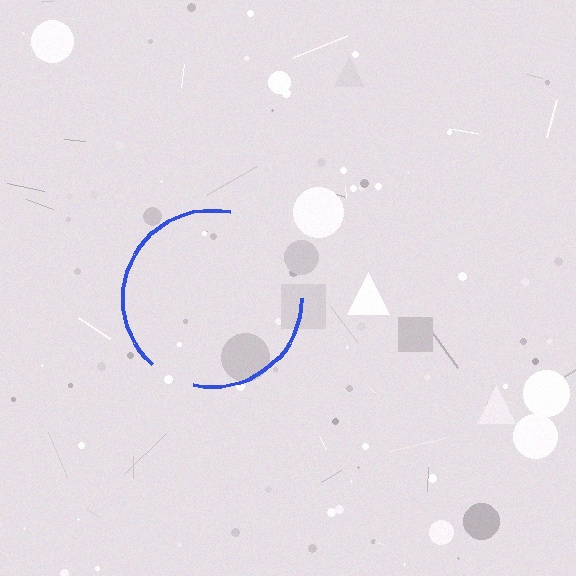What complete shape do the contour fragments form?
The contour fragments form a circle.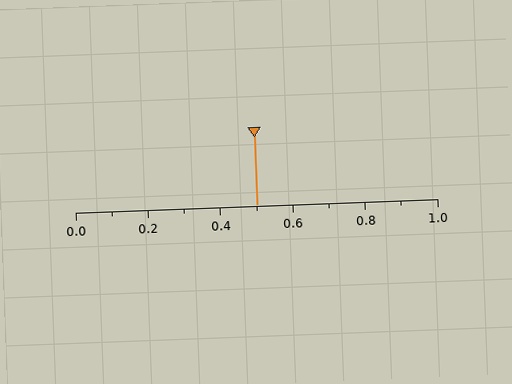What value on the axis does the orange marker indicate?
The marker indicates approximately 0.5.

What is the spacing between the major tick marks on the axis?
The major ticks are spaced 0.2 apart.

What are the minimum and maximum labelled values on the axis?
The axis runs from 0.0 to 1.0.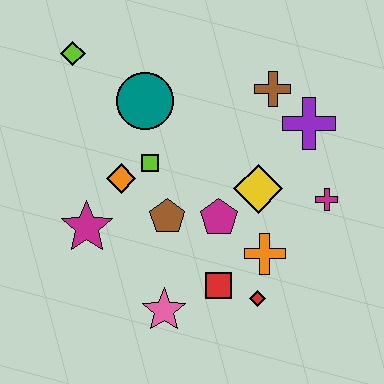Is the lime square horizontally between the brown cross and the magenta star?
Yes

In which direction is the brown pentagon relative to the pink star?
The brown pentagon is above the pink star.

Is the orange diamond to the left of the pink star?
Yes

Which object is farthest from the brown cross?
The pink star is farthest from the brown cross.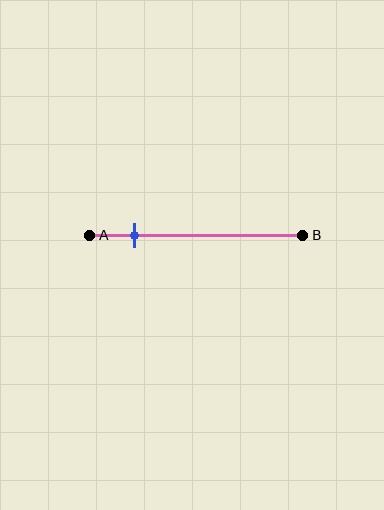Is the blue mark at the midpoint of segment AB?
No, the mark is at about 20% from A, not at the 50% midpoint.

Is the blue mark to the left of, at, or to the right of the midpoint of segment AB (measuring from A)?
The blue mark is to the left of the midpoint of segment AB.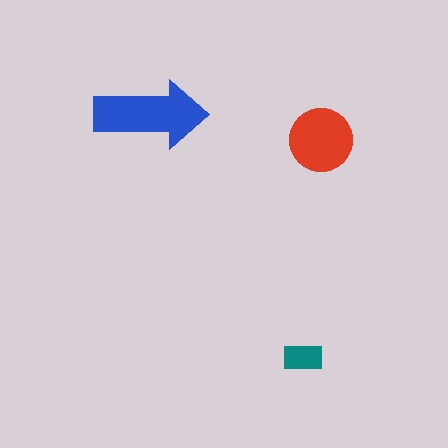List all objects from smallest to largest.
The teal rectangle, the red circle, the blue arrow.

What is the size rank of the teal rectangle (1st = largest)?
3rd.